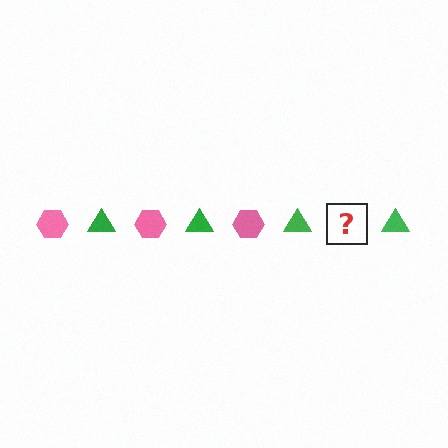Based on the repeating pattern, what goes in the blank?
The blank should be a pink hexagon.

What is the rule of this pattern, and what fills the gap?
The rule is that the pattern alternates between pink hexagon and green triangle. The gap should be filled with a pink hexagon.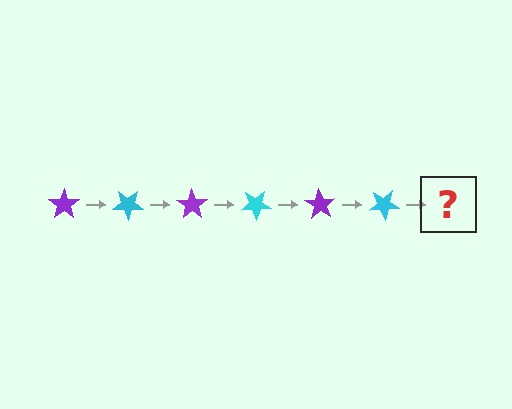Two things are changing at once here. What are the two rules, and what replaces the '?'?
The two rules are that it rotates 35 degrees each step and the color cycles through purple and cyan. The '?' should be a purple star, rotated 210 degrees from the start.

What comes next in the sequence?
The next element should be a purple star, rotated 210 degrees from the start.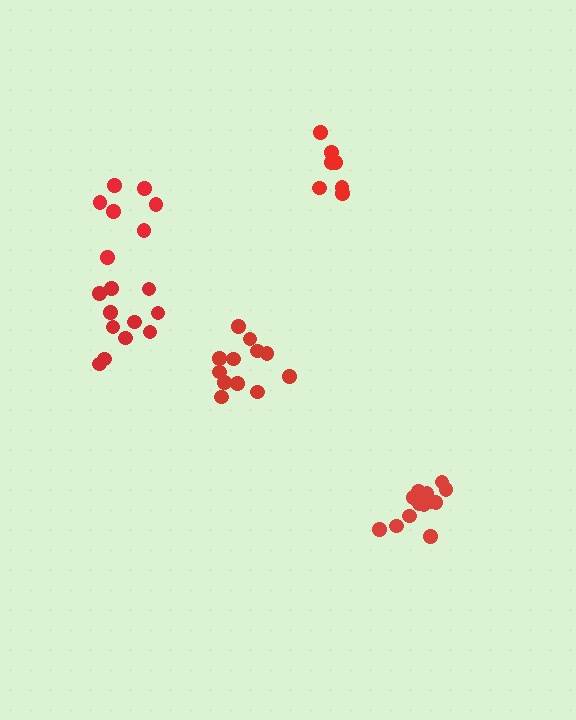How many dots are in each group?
Group 1: 12 dots, Group 2: 13 dots, Group 3: 7 dots, Group 4: 11 dots, Group 5: 7 dots (50 total).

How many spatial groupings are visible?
There are 5 spatial groupings.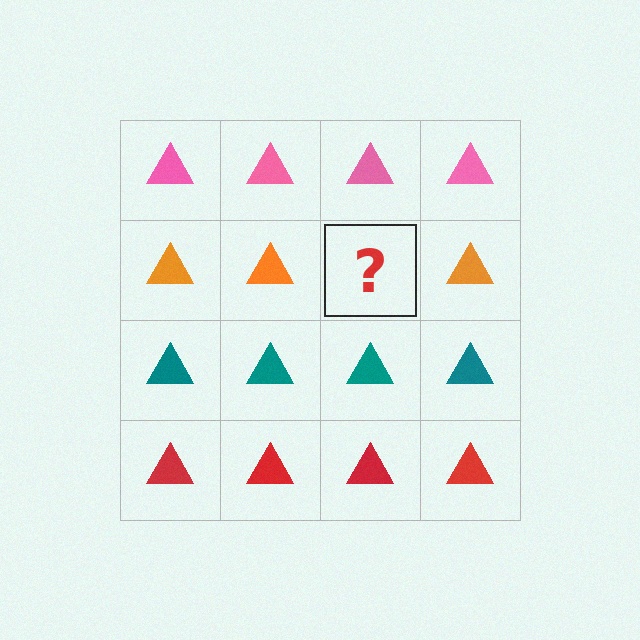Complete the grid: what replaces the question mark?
The question mark should be replaced with an orange triangle.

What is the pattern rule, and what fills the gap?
The rule is that each row has a consistent color. The gap should be filled with an orange triangle.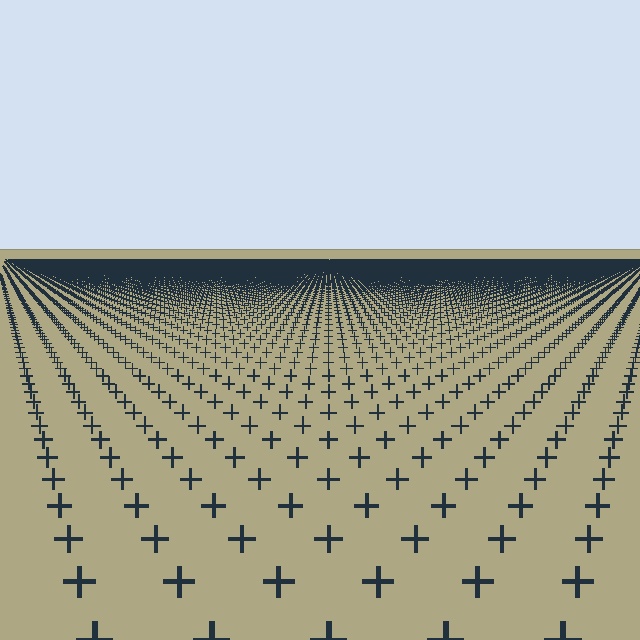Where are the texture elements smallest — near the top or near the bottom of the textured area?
Near the top.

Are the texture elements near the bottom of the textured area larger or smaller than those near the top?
Larger. Near the bottom, elements are closer to the viewer and appear at a bigger on-screen size.